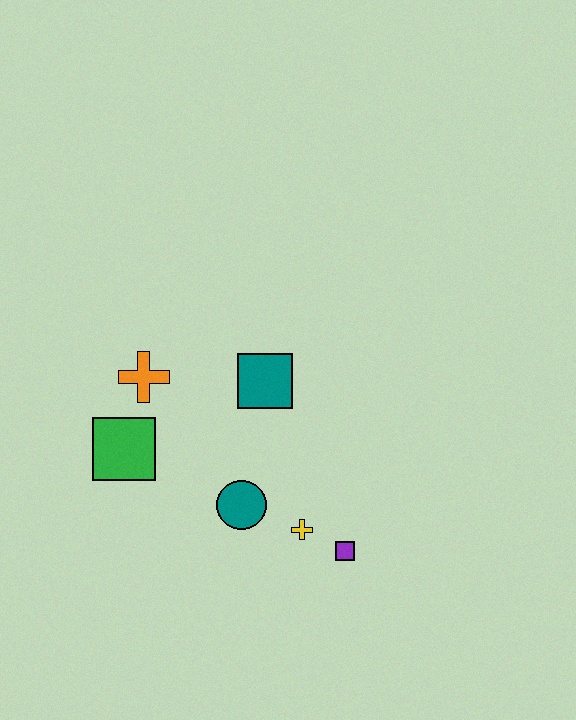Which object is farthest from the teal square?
The purple square is farthest from the teal square.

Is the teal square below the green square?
No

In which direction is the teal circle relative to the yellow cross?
The teal circle is to the left of the yellow cross.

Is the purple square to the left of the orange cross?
No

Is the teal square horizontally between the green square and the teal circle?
No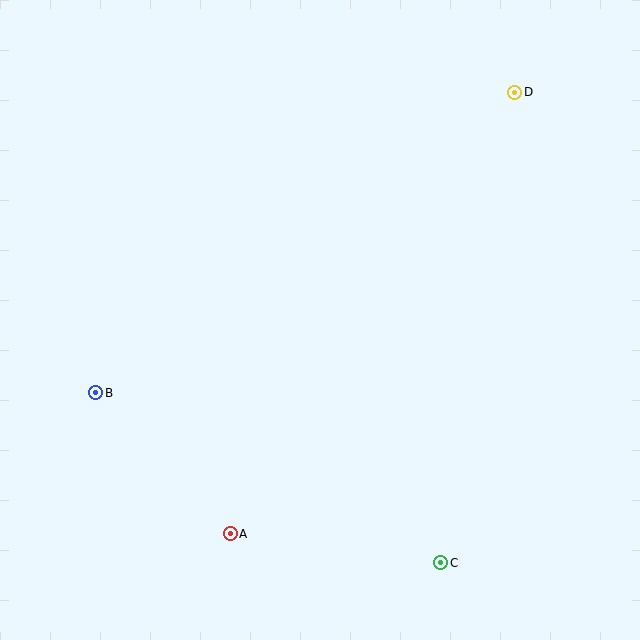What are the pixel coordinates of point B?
Point B is at (96, 393).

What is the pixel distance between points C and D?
The distance between C and D is 476 pixels.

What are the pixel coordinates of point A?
Point A is at (230, 534).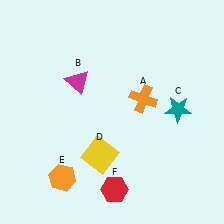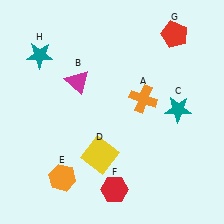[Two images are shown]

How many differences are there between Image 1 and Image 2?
There are 2 differences between the two images.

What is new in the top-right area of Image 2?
A red pentagon (G) was added in the top-right area of Image 2.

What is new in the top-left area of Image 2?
A teal star (H) was added in the top-left area of Image 2.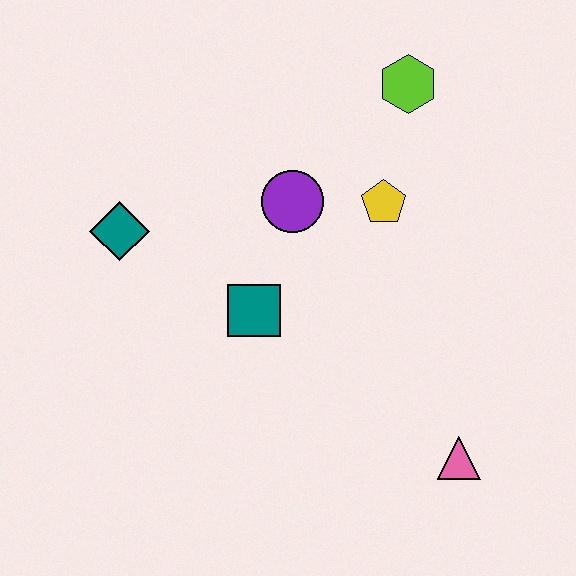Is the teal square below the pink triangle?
No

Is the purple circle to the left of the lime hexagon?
Yes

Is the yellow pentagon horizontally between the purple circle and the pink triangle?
Yes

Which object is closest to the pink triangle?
The teal square is closest to the pink triangle.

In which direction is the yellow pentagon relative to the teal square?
The yellow pentagon is to the right of the teal square.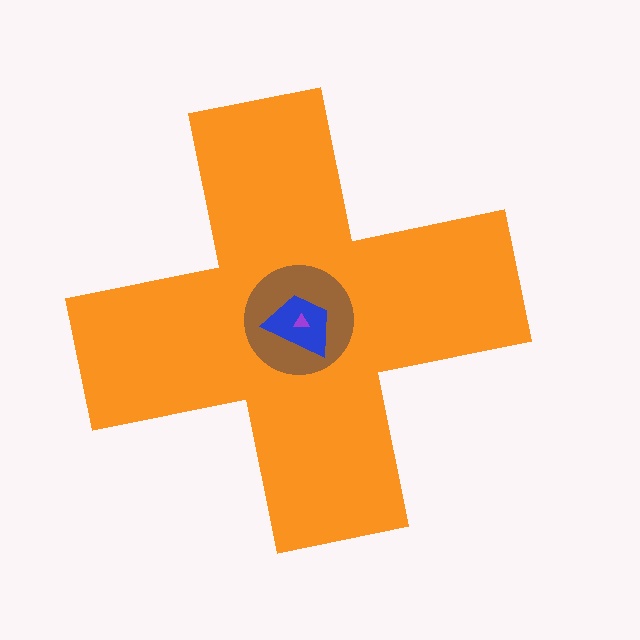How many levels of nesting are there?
4.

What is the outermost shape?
The orange cross.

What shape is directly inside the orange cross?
The brown circle.